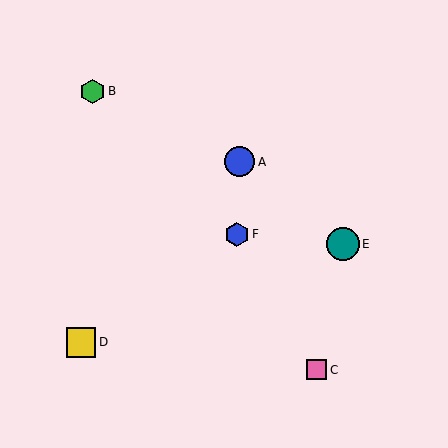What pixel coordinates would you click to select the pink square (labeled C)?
Click at (317, 370) to select the pink square C.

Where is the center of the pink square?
The center of the pink square is at (317, 370).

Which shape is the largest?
The teal circle (labeled E) is the largest.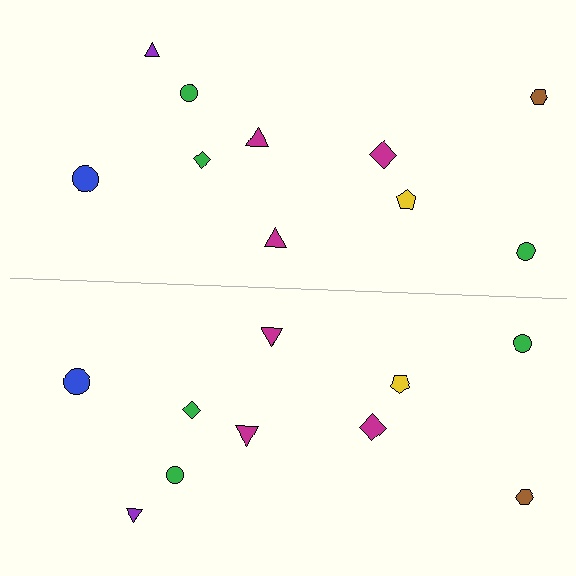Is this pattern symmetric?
Yes, this pattern has bilateral (reflection) symmetry.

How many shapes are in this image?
There are 20 shapes in this image.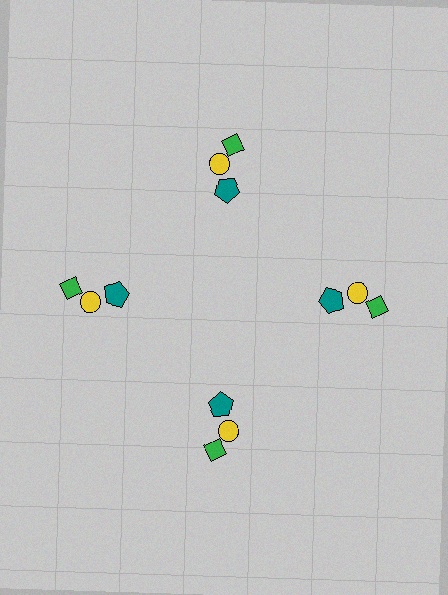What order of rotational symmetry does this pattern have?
This pattern has 4-fold rotational symmetry.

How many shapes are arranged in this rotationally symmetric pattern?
There are 12 shapes, arranged in 4 groups of 3.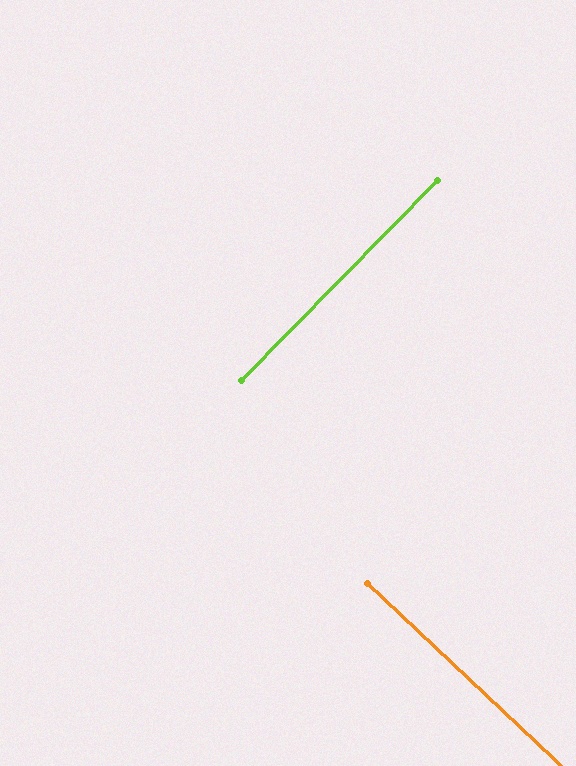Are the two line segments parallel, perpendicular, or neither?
Perpendicular — they meet at approximately 89°.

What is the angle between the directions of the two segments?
Approximately 89 degrees.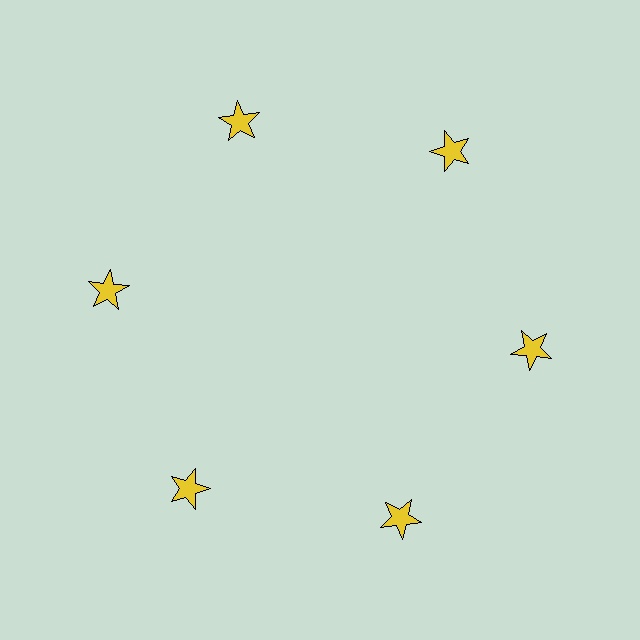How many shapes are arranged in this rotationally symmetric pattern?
There are 6 shapes, arranged in 6 groups of 1.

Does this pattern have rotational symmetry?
Yes, this pattern has 6-fold rotational symmetry. It looks the same after rotating 60 degrees around the center.